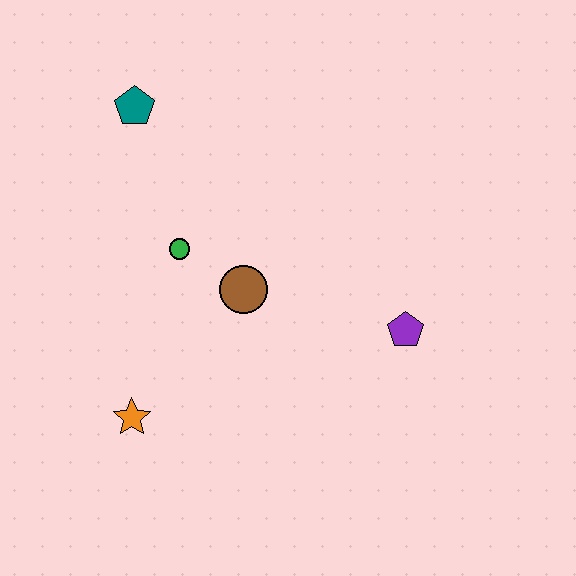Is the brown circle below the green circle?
Yes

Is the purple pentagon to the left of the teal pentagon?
No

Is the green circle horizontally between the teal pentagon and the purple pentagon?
Yes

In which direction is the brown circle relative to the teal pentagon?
The brown circle is below the teal pentagon.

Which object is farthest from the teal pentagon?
The purple pentagon is farthest from the teal pentagon.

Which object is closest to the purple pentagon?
The brown circle is closest to the purple pentagon.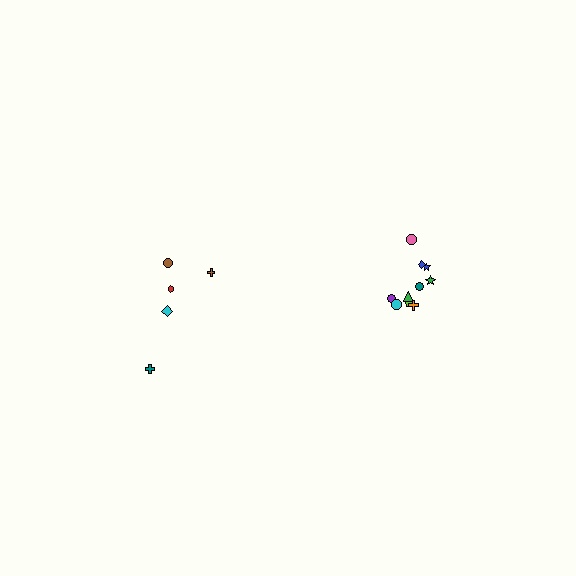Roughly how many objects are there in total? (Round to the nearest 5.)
Roughly 15 objects in total.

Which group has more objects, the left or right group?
The right group.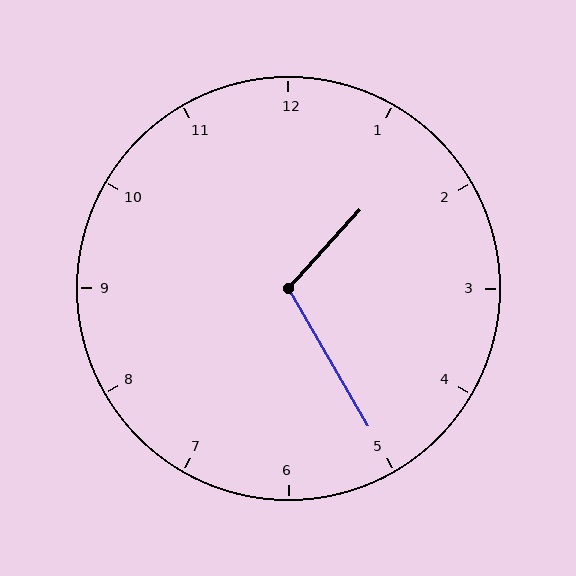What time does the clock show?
1:25.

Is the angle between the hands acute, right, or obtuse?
It is obtuse.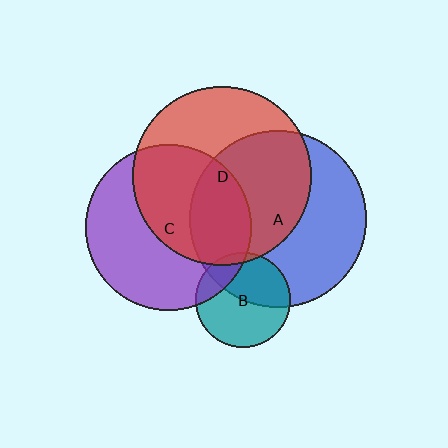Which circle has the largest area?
Circle D (red).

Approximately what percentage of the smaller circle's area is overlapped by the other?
Approximately 25%.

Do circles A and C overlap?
Yes.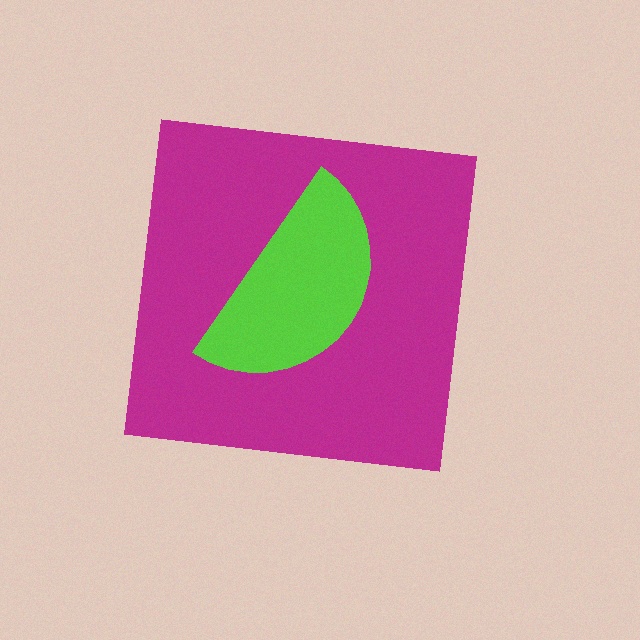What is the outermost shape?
The magenta square.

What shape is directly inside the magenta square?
The lime semicircle.